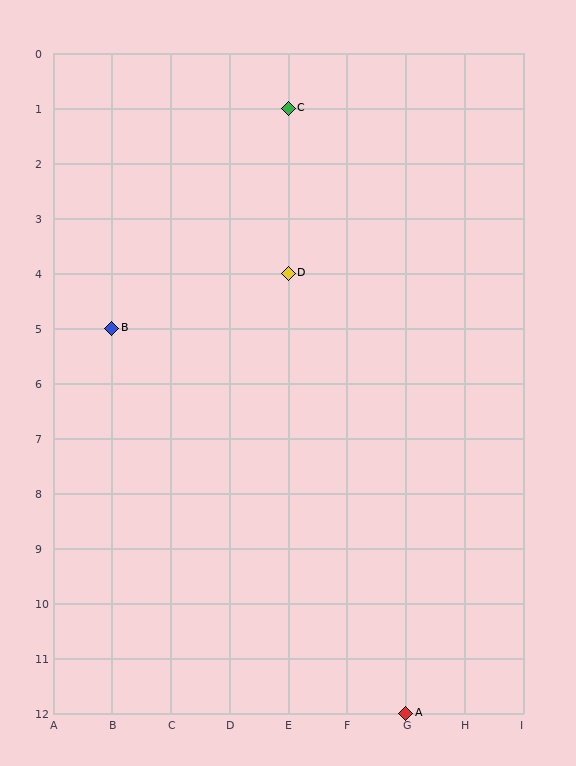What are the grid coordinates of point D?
Point D is at grid coordinates (E, 4).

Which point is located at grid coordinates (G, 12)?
Point A is at (G, 12).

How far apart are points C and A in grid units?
Points C and A are 2 columns and 11 rows apart (about 11.2 grid units diagonally).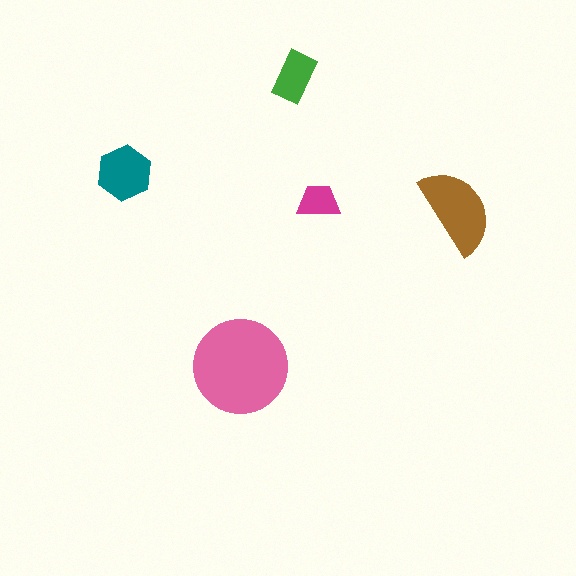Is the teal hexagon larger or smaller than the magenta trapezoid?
Larger.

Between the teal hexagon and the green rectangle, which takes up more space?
The teal hexagon.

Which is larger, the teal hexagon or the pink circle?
The pink circle.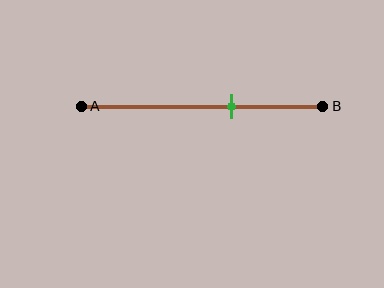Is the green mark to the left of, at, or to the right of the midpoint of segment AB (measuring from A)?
The green mark is to the right of the midpoint of segment AB.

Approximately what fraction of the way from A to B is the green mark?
The green mark is approximately 60% of the way from A to B.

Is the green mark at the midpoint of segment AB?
No, the mark is at about 60% from A, not at the 50% midpoint.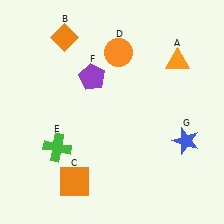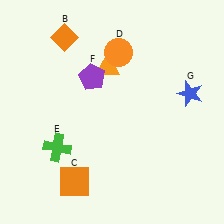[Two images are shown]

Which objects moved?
The objects that moved are: the orange triangle (A), the blue star (G).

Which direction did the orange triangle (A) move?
The orange triangle (A) moved left.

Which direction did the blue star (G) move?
The blue star (G) moved up.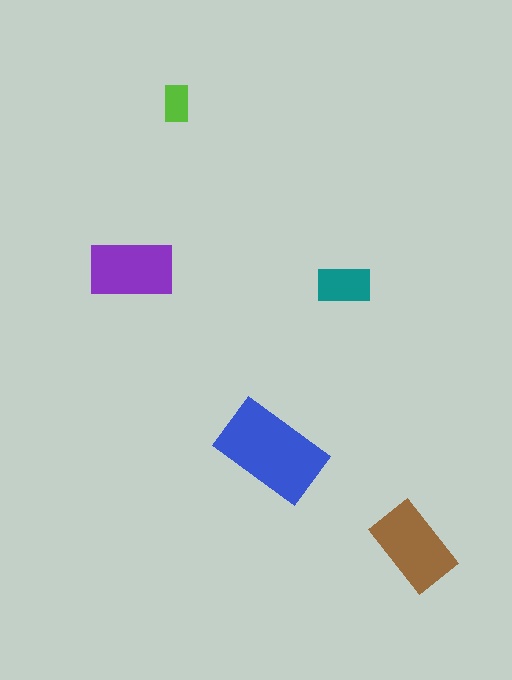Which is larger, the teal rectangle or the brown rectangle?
The brown one.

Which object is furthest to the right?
The brown rectangle is rightmost.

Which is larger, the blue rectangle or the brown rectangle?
The blue one.